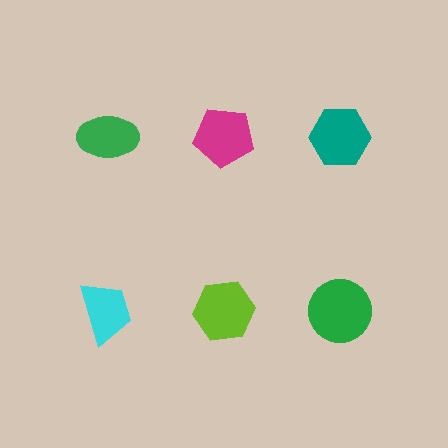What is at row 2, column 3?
A green circle.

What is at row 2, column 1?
A cyan trapezoid.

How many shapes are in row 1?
3 shapes.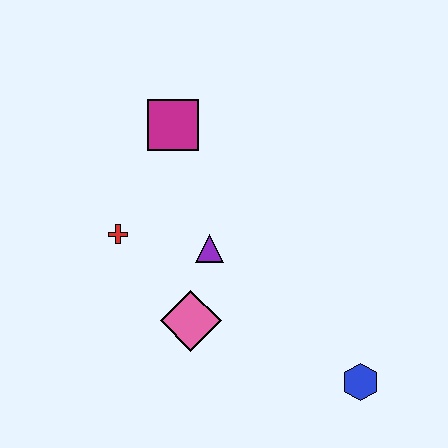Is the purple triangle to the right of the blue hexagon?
No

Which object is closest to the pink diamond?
The purple triangle is closest to the pink diamond.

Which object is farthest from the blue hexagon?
The magenta square is farthest from the blue hexagon.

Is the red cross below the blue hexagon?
No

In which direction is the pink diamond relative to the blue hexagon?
The pink diamond is to the left of the blue hexagon.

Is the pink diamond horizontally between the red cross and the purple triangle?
Yes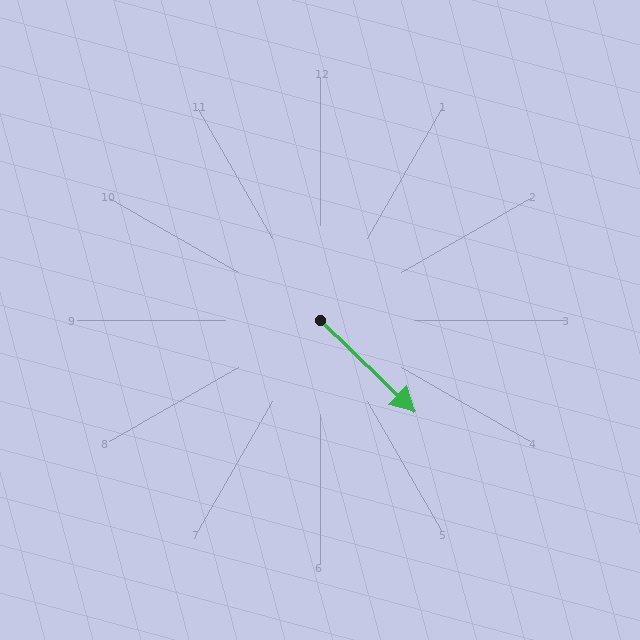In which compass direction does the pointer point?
Southeast.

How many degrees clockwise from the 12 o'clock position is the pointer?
Approximately 134 degrees.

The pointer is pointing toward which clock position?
Roughly 4 o'clock.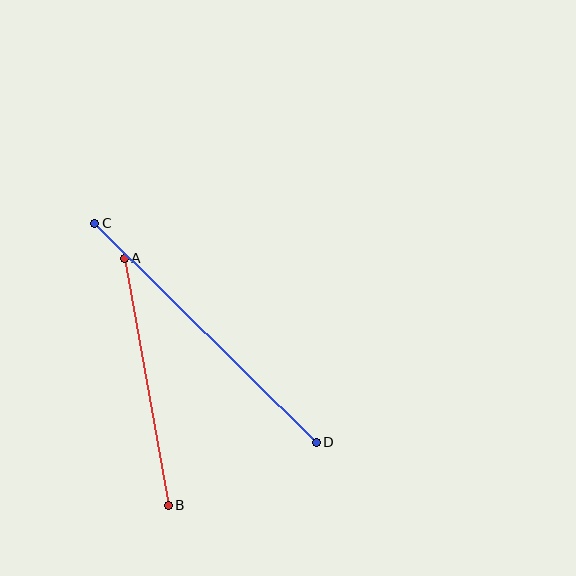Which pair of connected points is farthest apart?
Points C and D are farthest apart.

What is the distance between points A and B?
The distance is approximately 251 pixels.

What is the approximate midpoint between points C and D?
The midpoint is at approximately (205, 333) pixels.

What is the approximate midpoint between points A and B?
The midpoint is at approximately (146, 382) pixels.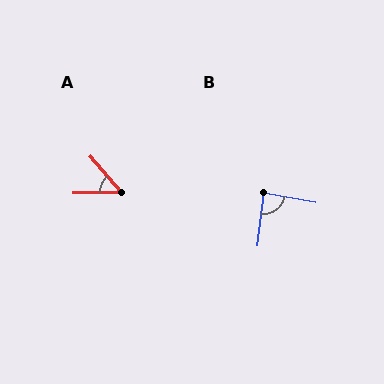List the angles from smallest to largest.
A (50°), B (87°).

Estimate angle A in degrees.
Approximately 50 degrees.